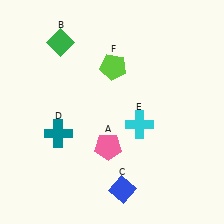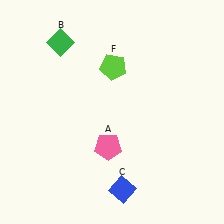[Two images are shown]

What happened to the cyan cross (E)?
The cyan cross (E) was removed in Image 2. It was in the bottom-right area of Image 1.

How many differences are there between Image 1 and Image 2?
There are 2 differences between the two images.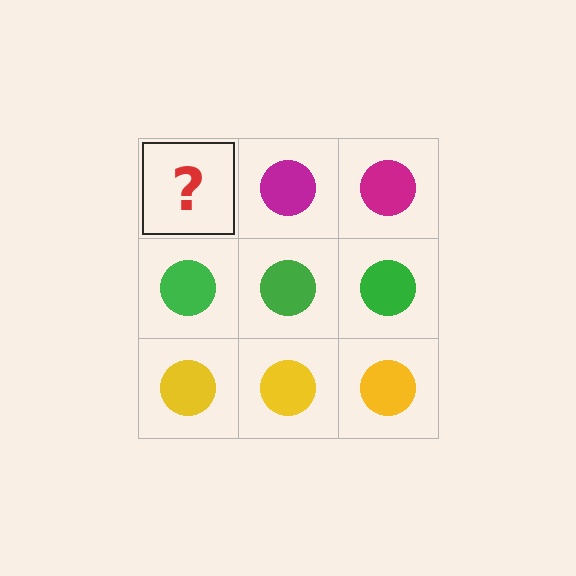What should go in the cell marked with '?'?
The missing cell should contain a magenta circle.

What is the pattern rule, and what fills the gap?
The rule is that each row has a consistent color. The gap should be filled with a magenta circle.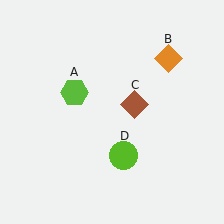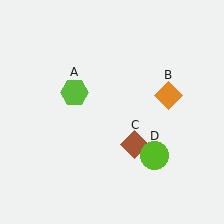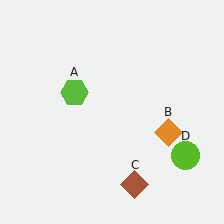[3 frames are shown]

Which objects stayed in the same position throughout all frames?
Lime hexagon (object A) remained stationary.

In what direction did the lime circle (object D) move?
The lime circle (object D) moved right.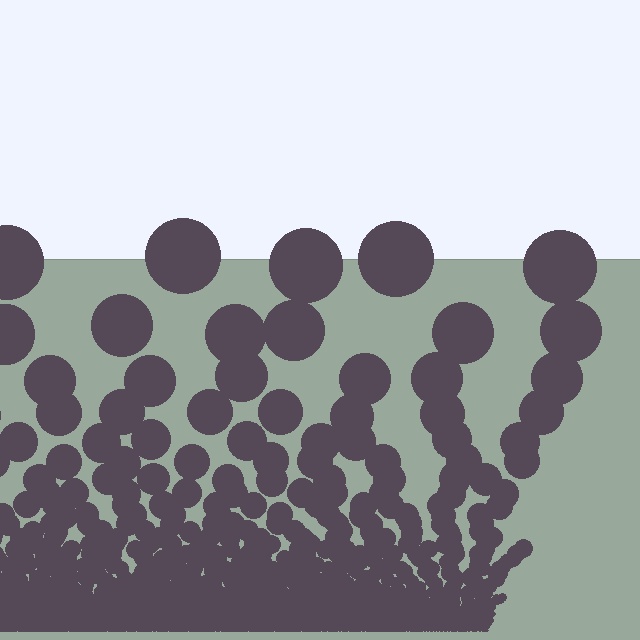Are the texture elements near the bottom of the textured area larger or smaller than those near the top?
Smaller. The gradient is inverted — elements near the bottom are smaller and denser.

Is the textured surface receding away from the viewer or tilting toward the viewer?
The surface appears to tilt toward the viewer. Texture elements get larger and sparser toward the top.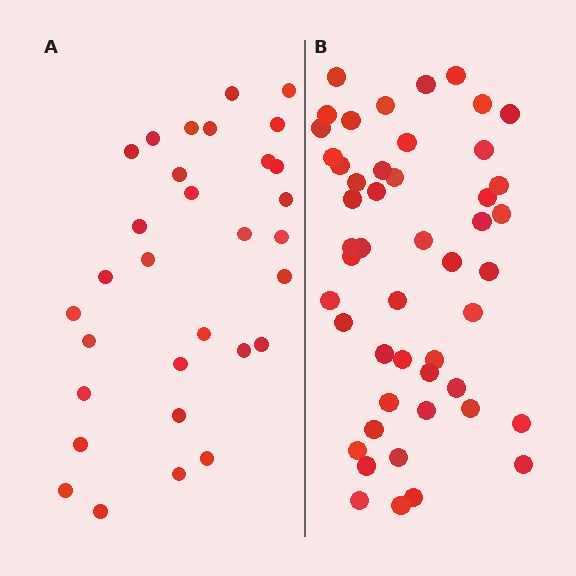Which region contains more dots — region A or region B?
Region B (the right region) has more dots.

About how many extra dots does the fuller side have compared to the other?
Region B has approximately 20 more dots than region A.